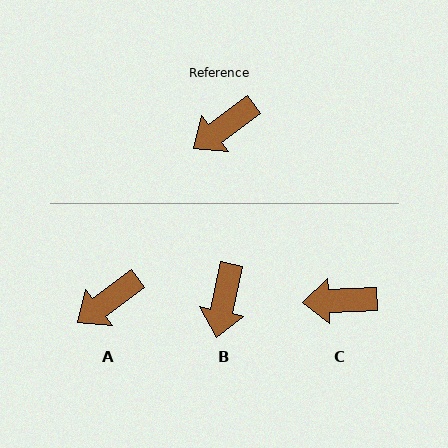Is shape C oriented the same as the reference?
No, it is off by about 34 degrees.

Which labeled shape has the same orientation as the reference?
A.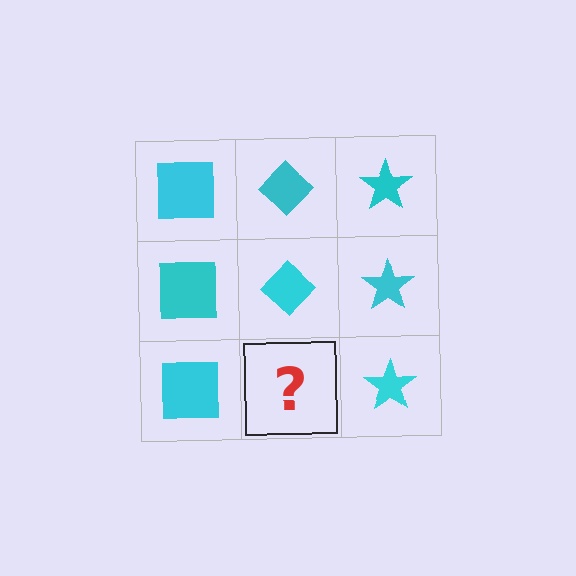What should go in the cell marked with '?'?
The missing cell should contain a cyan diamond.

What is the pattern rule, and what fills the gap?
The rule is that each column has a consistent shape. The gap should be filled with a cyan diamond.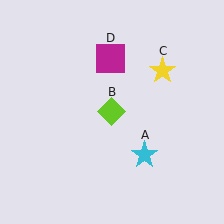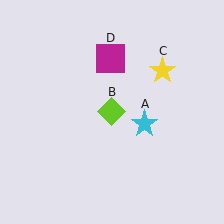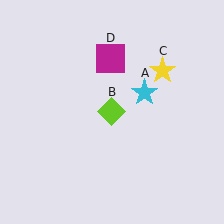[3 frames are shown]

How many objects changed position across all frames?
1 object changed position: cyan star (object A).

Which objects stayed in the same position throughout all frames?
Lime diamond (object B) and yellow star (object C) and magenta square (object D) remained stationary.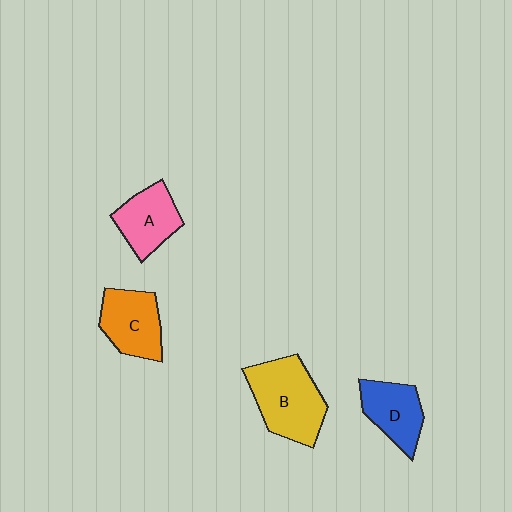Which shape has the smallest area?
Shape D (blue).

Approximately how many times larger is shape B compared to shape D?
Approximately 1.5 times.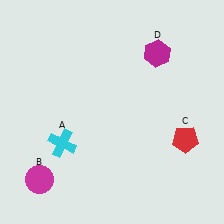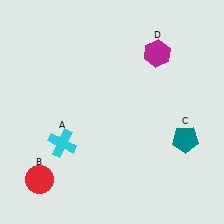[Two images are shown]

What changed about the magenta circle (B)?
In Image 1, B is magenta. In Image 2, it changed to red.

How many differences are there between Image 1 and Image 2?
There are 2 differences between the two images.